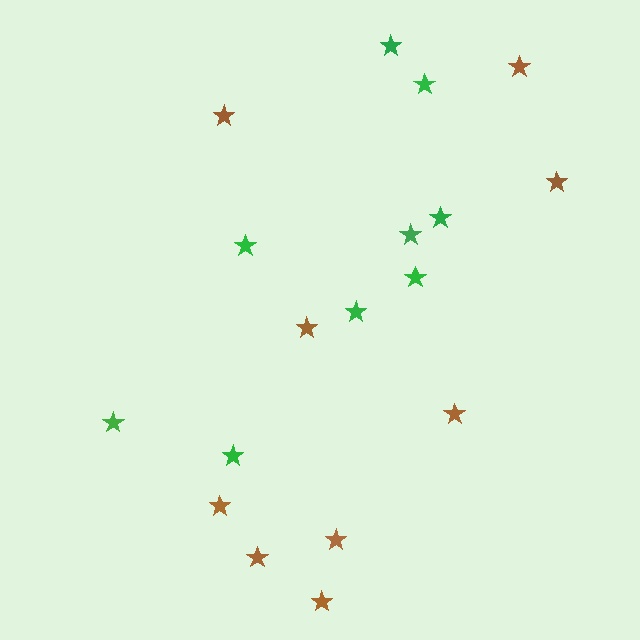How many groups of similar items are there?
There are 2 groups: one group of green stars (9) and one group of brown stars (9).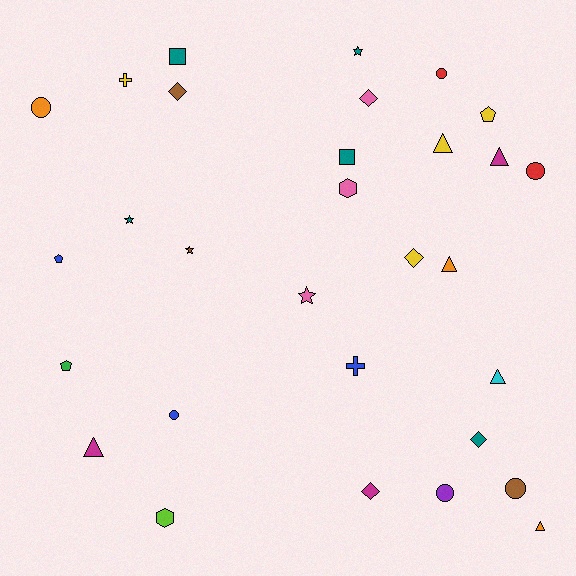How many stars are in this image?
There are 4 stars.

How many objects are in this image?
There are 30 objects.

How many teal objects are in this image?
There are 5 teal objects.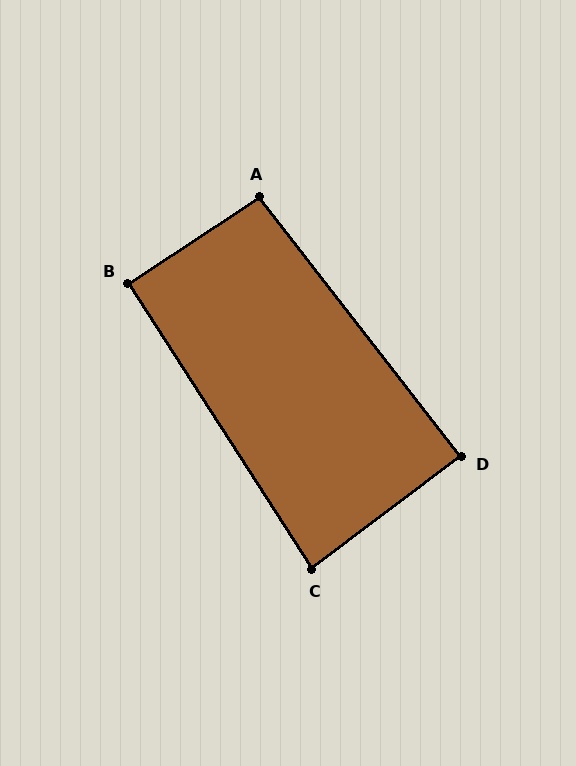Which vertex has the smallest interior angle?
C, at approximately 85 degrees.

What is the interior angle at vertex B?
Approximately 91 degrees (approximately right).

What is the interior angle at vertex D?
Approximately 89 degrees (approximately right).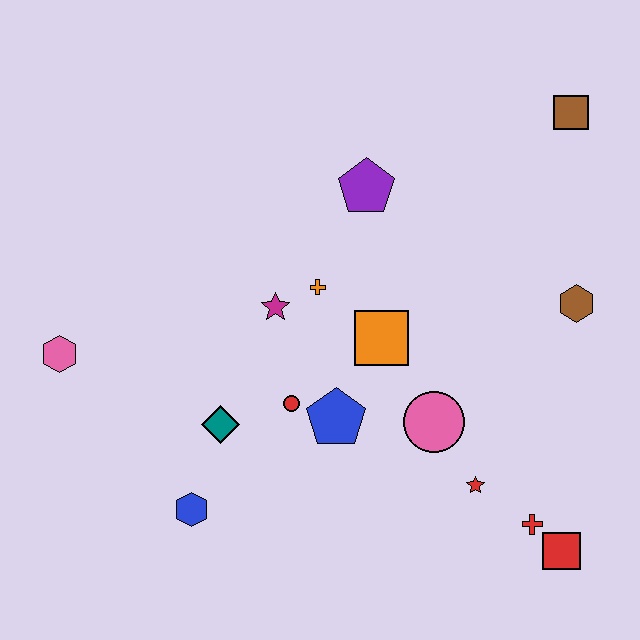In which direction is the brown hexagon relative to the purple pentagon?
The brown hexagon is to the right of the purple pentagon.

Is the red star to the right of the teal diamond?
Yes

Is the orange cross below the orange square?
No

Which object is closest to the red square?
The red cross is closest to the red square.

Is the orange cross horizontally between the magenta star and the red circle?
No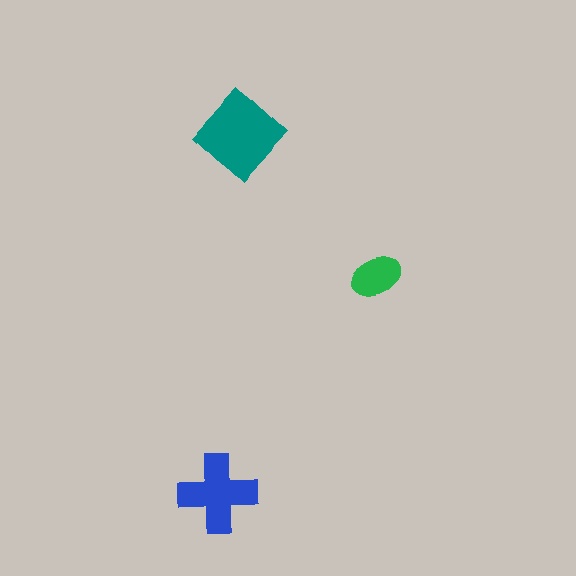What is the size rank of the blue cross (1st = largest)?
2nd.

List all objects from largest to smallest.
The teal diamond, the blue cross, the green ellipse.